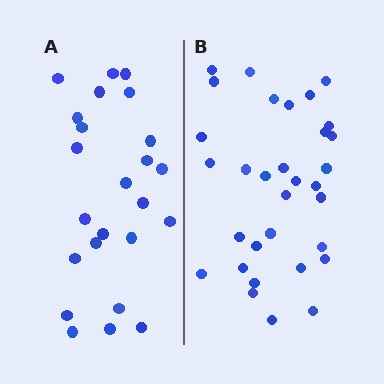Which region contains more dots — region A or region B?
Region B (the right region) has more dots.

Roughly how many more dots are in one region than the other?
Region B has roughly 8 or so more dots than region A.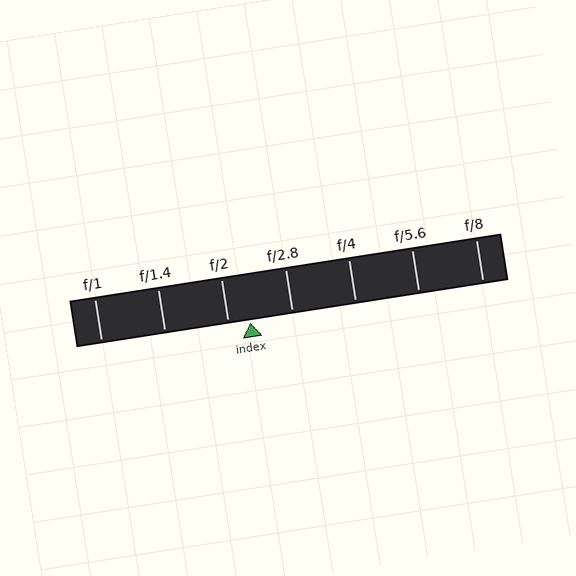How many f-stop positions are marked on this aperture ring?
There are 7 f-stop positions marked.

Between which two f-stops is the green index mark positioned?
The index mark is between f/2 and f/2.8.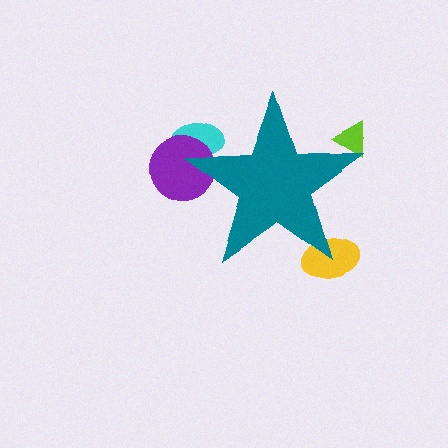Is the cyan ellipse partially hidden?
Yes, the cyan ellipse is partially hidden behind the teal star.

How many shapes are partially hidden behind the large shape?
5 shapes are partially hidden.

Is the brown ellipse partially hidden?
Yes, the brown ellipse is partially hidden behind the teal star.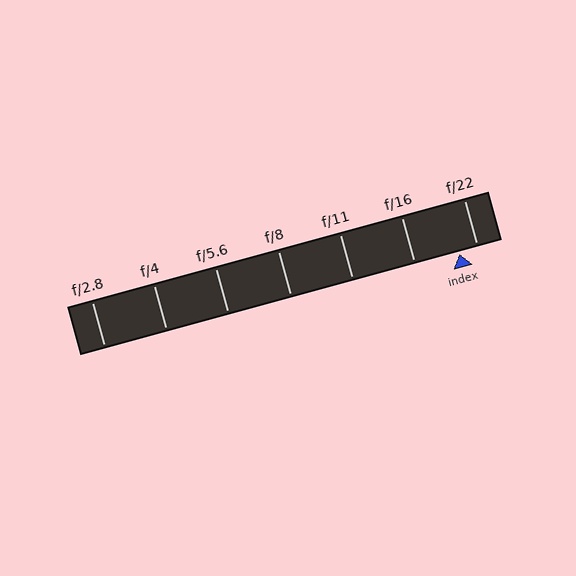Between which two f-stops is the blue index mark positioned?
The index mark is between f/16 and f/22.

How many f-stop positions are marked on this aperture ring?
There are 7 f-stop positions marked.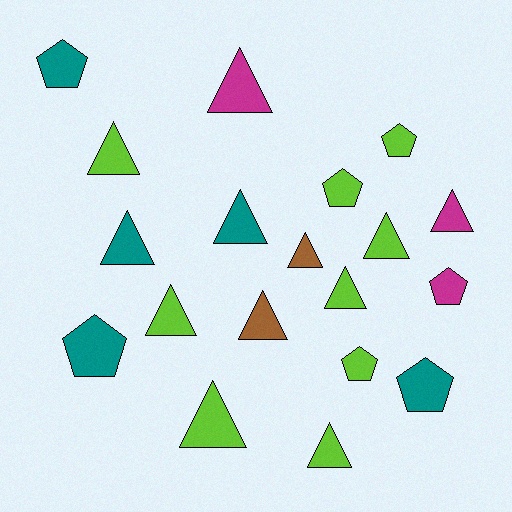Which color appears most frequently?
Lime, with 9 objects.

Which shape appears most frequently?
Triangle, with 12 objects.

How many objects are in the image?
There are 19 objects.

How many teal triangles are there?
There are 2 teal triangles.